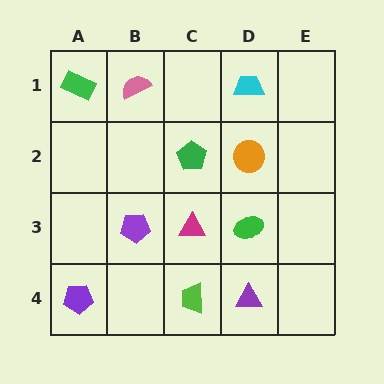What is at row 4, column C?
A lime trapezoid.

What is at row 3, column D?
A green ellipse.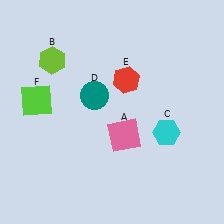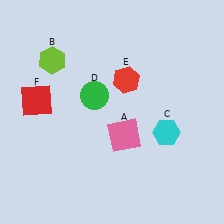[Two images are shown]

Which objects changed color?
D changed from teal to green. F changed from lime to red.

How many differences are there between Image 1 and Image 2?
There are 2 differences between the two images.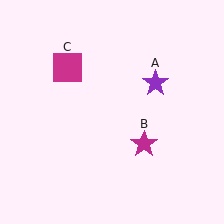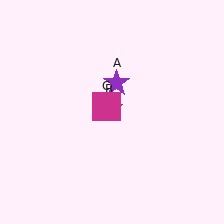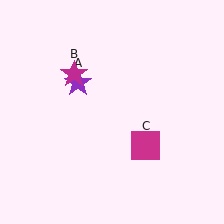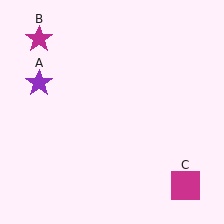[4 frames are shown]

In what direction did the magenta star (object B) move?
The magenta star (object B) moved up and to the left.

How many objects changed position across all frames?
3 objects changed position: purple star (object A), magenta star (object B), magenta square (object C).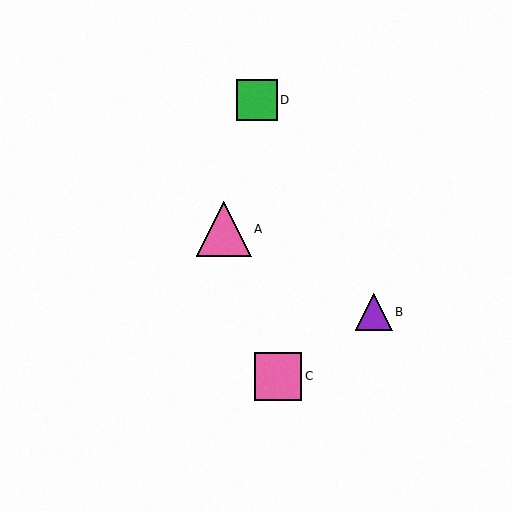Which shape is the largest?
The pink triangle (labeled A) is the largest.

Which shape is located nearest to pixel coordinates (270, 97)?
The green square (labeled D) at (257, 100) is nearest to that location.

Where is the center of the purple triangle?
The center of the purple triangle is at (374, 312).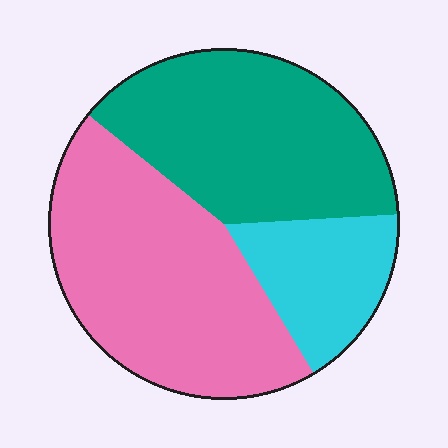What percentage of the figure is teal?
Teal takes up about three eighths (3/8) of the figure.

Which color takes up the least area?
Cyan, at roughly 15%.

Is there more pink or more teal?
Pink.